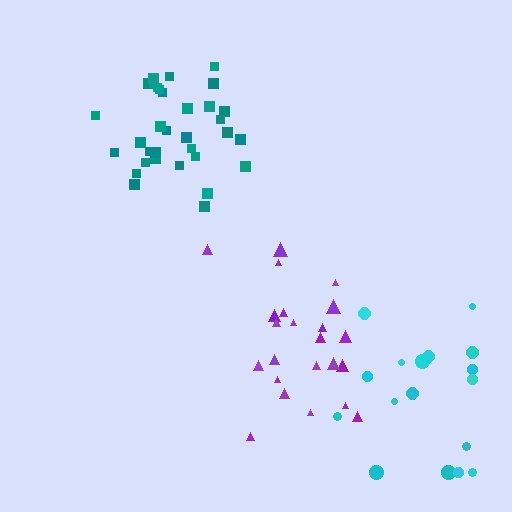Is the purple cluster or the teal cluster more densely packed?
Teal.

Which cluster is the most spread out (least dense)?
Cyan.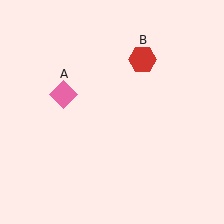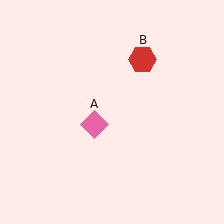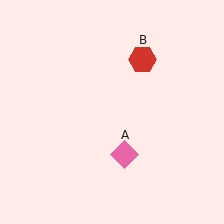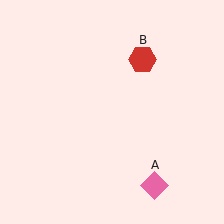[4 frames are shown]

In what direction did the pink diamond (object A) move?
The pink diamond (object A) moved down and to the right.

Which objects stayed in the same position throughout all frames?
Red hexagon (object B) remained stationary.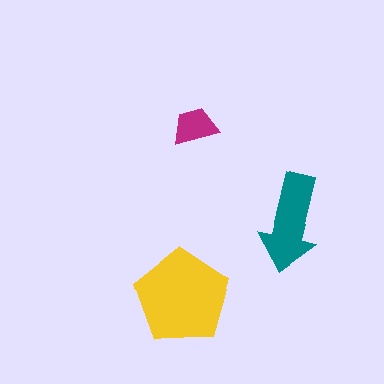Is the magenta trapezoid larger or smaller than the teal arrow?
Smaller.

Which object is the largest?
The yellow pentagon.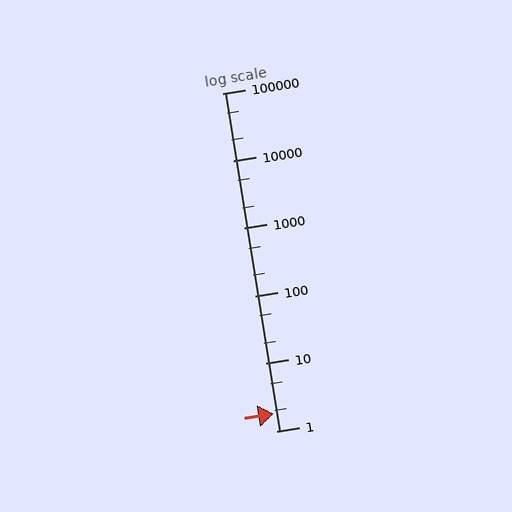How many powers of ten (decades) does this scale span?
The scale spans 5 decades, from 1 to 100000.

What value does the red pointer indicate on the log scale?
The pointer indicates approximately 1.8.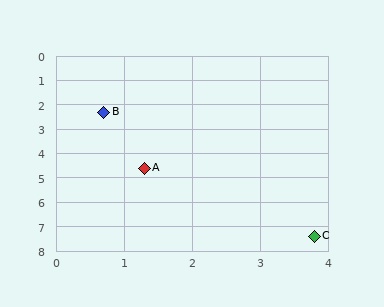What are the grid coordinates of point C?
Point C is at approximately (3.8, 7.4).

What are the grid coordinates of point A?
Point A is at approximately (1.3, 4.6).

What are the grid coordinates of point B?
Point B is at approximately (0.7, 2.3).